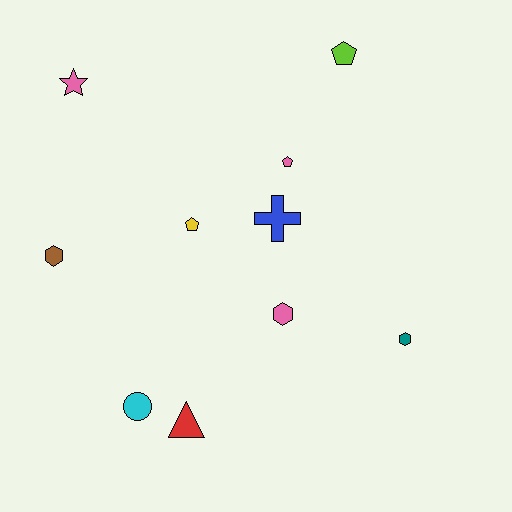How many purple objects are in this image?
There are no purple objects.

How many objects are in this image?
There are 10 objects.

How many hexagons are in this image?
There are 3 hexagons.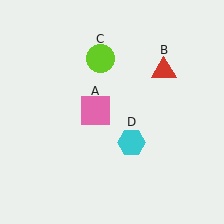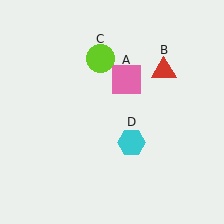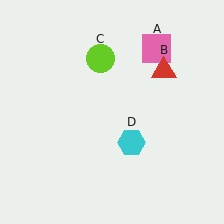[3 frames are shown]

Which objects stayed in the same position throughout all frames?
Red triangle (object B) and lime circle (object C) and cyan hexagon (object D) remained stationary.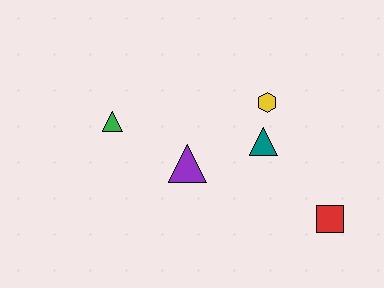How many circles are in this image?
There are no circles.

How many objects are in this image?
There are 5 objects.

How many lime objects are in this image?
There are no lime objects.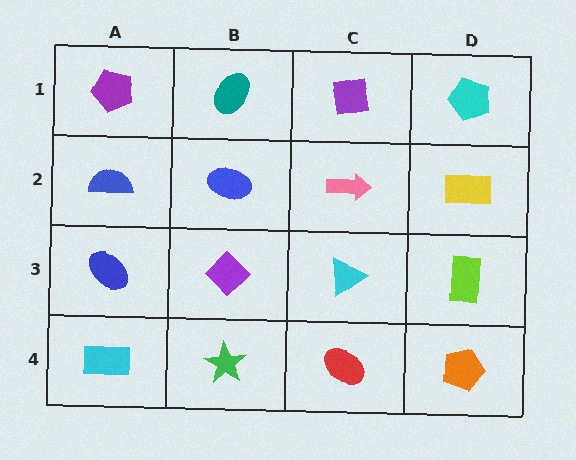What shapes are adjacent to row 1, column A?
A blue semicircle (row 2, column A), a teal ellipse (row 1, column B).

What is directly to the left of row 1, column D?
A purple square.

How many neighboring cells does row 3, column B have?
4.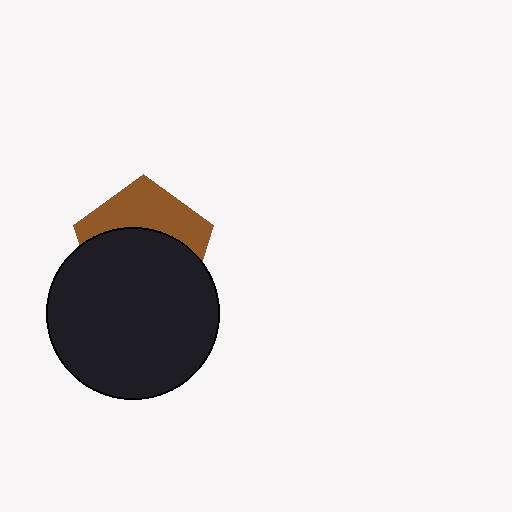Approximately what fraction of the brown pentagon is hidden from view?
Roughly 61% of the brown pentagon is hidden behind the black circle.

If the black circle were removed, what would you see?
You would see the complete brown pentagon.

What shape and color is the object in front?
The object in front is a black circle.